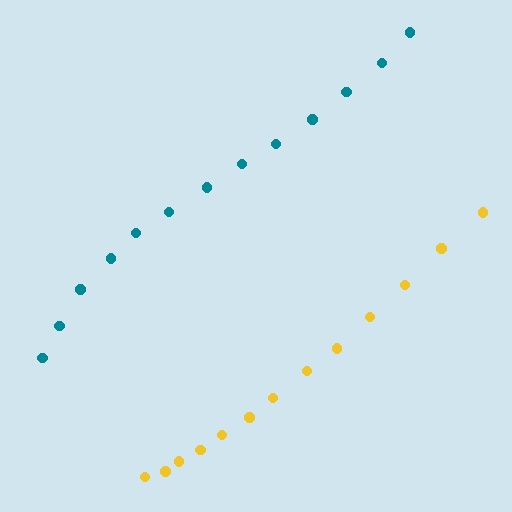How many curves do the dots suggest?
There are 2 distinct paths.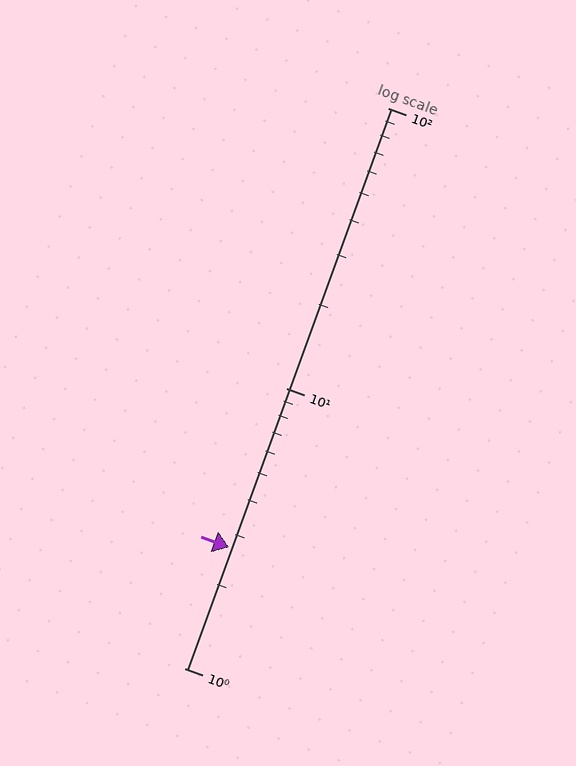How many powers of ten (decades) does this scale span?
The scale spans 2 decades, from 1 to 100.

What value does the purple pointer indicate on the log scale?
The pointer indicates approximately 2.7.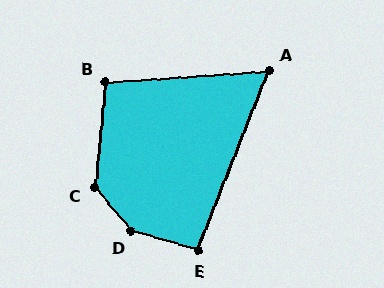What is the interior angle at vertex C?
Approximately 135 degrees (obtuse).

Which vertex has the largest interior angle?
D, at approximately 145 degrees.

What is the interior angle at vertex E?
Approximately 96 degrees (obtuse).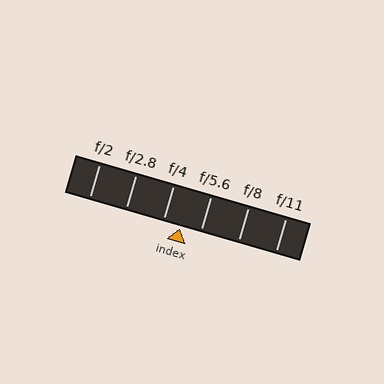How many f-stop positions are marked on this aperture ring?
There are 6 f-stop positions marked.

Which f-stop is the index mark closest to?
The index mark is closest to f/4.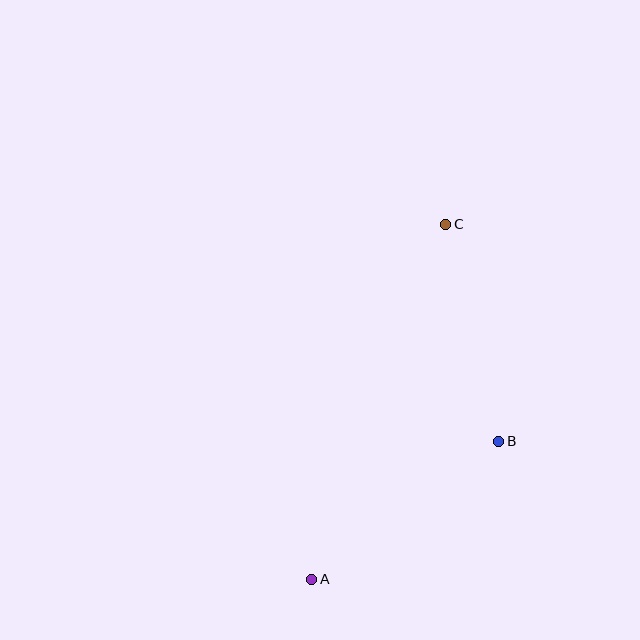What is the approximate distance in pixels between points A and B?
The distance between A and B is approximately 232 pixels.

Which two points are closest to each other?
Points B and C are closest to each other.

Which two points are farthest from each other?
Points A and C are farthest from each other.